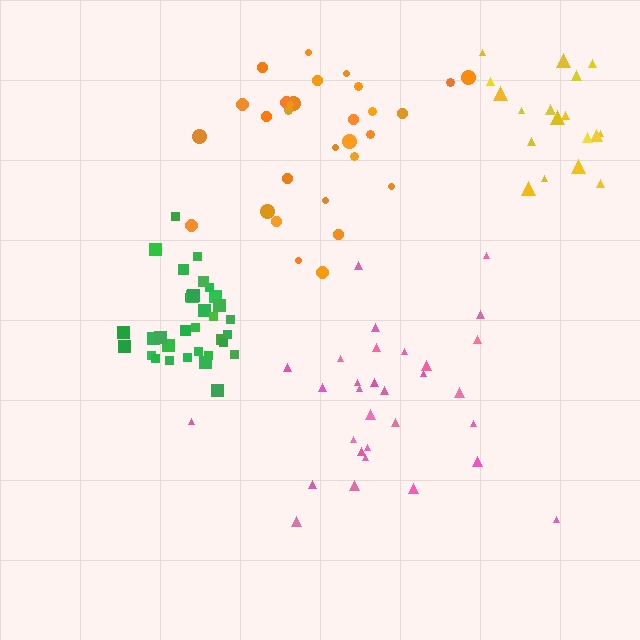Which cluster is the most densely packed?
Green.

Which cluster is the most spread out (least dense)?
Pink.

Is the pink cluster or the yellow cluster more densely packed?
Yellow.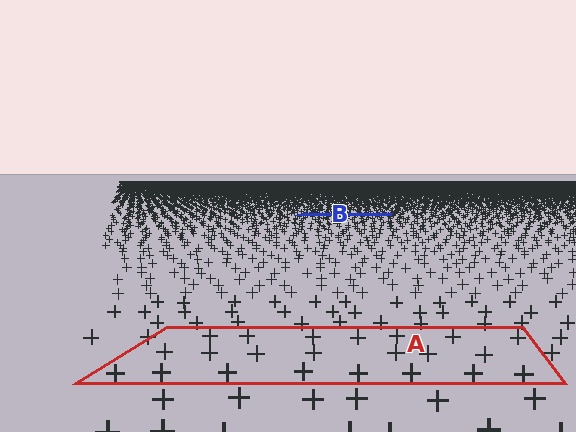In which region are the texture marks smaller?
The texture marks are smaller in region B, because it is farther away.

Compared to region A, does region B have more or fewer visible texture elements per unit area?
Region B has more texture elements per unit area — they are packed more densely because it is farther away.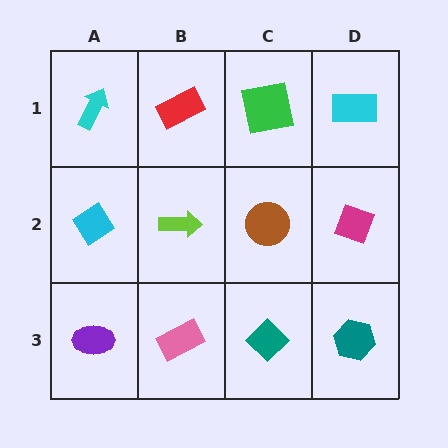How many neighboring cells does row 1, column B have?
3.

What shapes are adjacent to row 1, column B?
A lime arrow (row 2, column B), a cyan arrow (row 1, column A), a green square (row 1, column C).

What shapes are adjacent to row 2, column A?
A cyan arrow (row 1, column A), a purple ellipse (row 3, column A), a lime arrow (row 2, column B).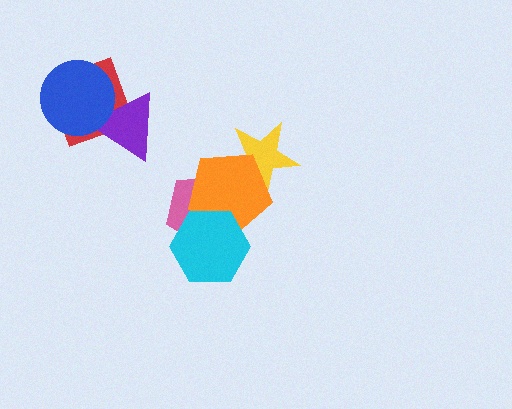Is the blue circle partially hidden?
No, no other shape covers it.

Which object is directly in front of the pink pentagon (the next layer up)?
The orange pentagon is directly in front of the pink pentagon.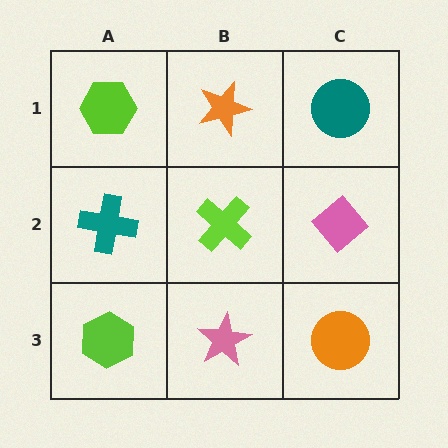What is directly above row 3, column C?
A pink diamond.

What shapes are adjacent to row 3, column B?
A lime cross (row 2, column B), a lime hexagon (row 3, column A), an orange circle (row 3, column C).